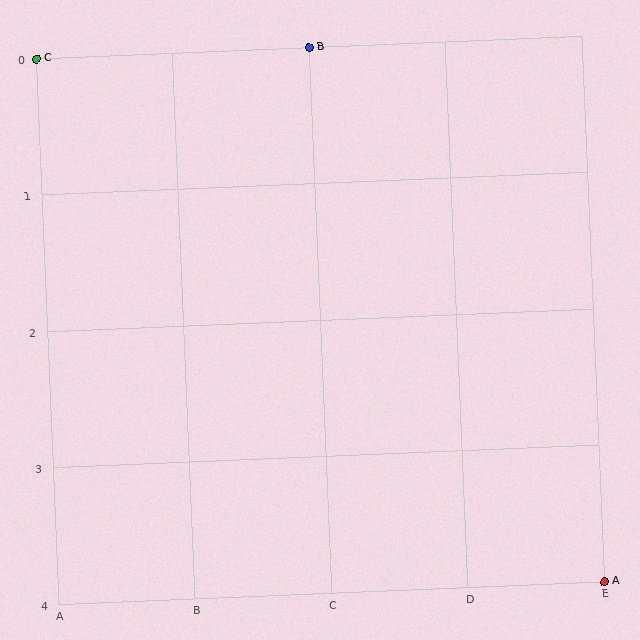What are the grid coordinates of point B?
Point B is at grid coordinates (C, 0).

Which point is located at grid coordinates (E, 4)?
Point A is at (E, 4).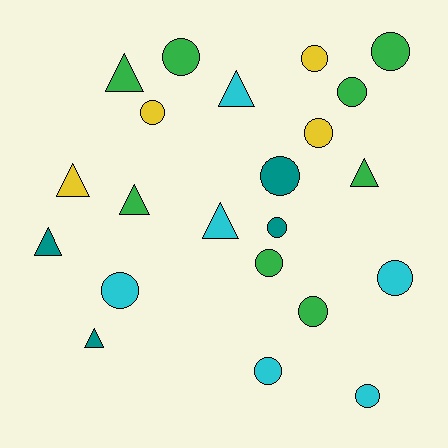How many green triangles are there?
There are 3 green triangles.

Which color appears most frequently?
Green, with 8 objects.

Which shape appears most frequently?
Circle, with 14 objects.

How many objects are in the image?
There are 22 objects.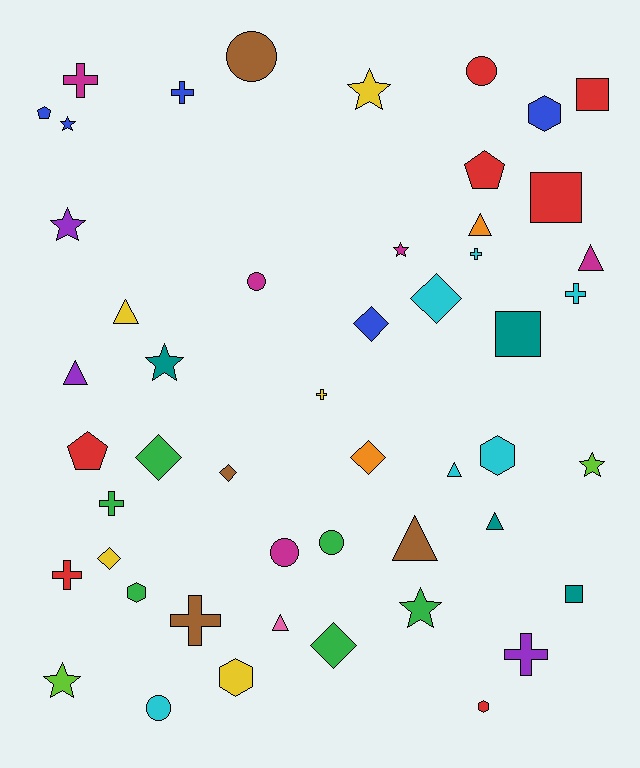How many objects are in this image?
There are 50 objects.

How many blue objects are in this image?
There are 5 blue objects.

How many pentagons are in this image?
There are 3 pentagons.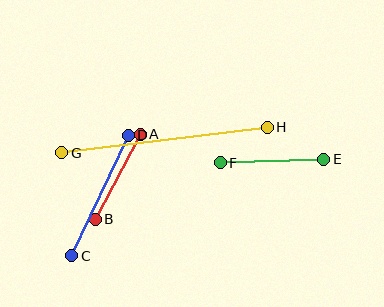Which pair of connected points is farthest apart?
Points G and H are farthest apart.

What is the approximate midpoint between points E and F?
The midpoint is at approximately (272, 161) pixels.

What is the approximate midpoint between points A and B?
The midpoint is at approximately (118, 177) pixels.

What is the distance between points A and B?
The distance is approximately 96 pixels.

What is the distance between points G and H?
The distance is approximately 207 pixels.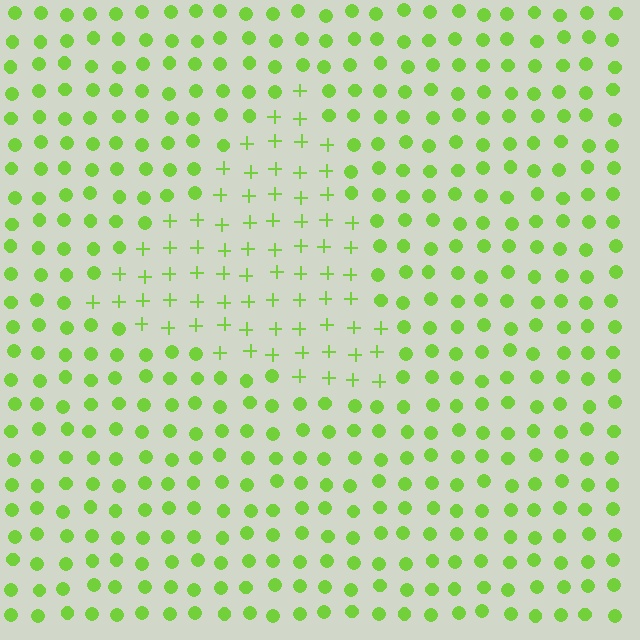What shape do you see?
I see a triangle.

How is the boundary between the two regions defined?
The boundary is defined by a change in element shape: plus signs inside vs. circles outside. All elements share the same color and spacing.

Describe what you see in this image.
The image is filled with small lime elements arranged in a uniform grid. A triangle-shaped region contains plus signs, while the surrounding area contains circles. The boundary is defined purely by the change in element shape.